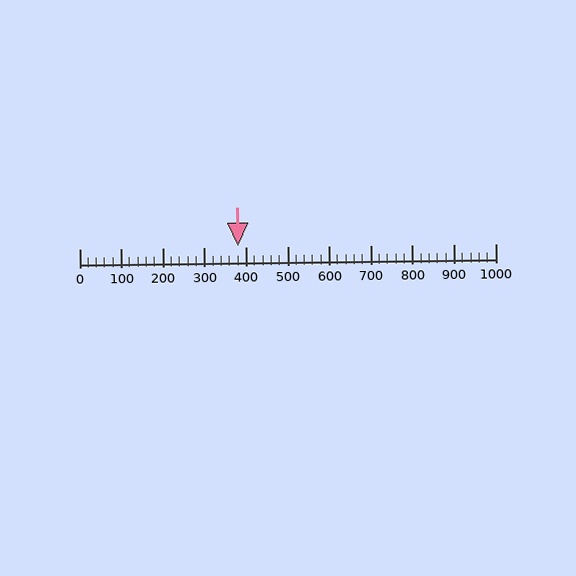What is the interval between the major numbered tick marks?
The major tick marks are spaced 100 units apart.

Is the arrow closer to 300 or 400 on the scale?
The arrow is closer to 400.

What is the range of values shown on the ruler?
The ruler shows values from 0 to 1000.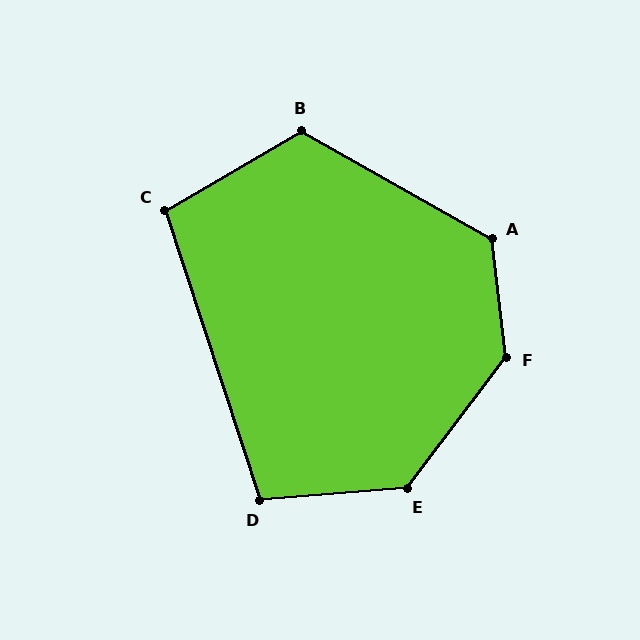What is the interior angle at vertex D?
Approximately 104 degrees (obtuse).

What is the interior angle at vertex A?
Approximately 127 degrees (obtuse).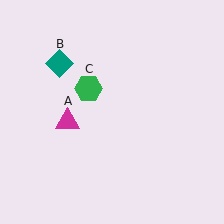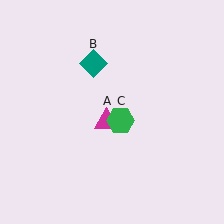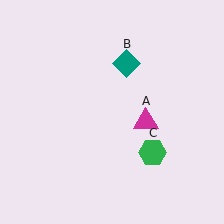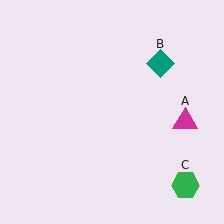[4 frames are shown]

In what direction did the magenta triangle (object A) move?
The magenta triangle (object A) moved right.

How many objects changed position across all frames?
3 objects changed position: magenta triangle (object A), teal diamond (object B), green hexagon (object C).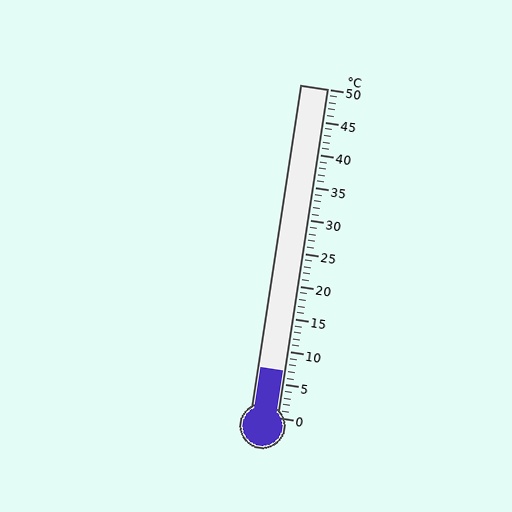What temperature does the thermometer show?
The thermometer shows approximately 7°C.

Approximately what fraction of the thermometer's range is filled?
The thermometer is filled to approximately 15% of its range.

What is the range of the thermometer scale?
The thermometer scale ranges from 0°C to 50°C.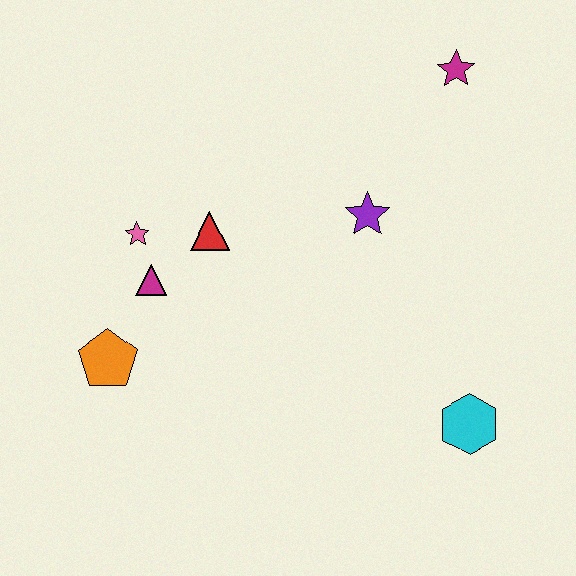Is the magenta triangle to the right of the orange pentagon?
Yes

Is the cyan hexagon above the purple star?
No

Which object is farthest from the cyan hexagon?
The pink star is farthest from the cyan hexagon.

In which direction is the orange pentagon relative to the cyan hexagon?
The orange pentagon is to the left of the cyan hexagon.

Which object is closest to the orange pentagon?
The magenta triangle is closest to the orange pentagon.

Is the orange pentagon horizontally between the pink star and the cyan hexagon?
No